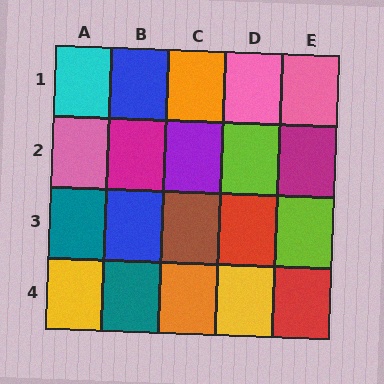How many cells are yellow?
2 cells are yellow.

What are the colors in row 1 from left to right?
Cyan, blue, orange, pink, pink.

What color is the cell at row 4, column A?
Yellow.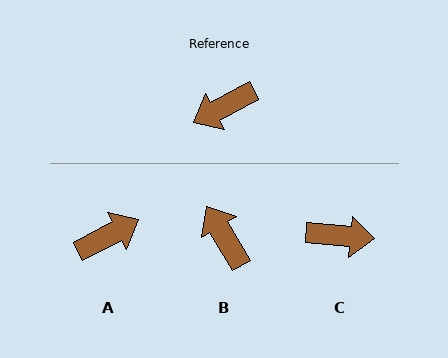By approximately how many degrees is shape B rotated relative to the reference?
Approximately 88 degrees clockwise.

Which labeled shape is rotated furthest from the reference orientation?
A, about 180 degrees away.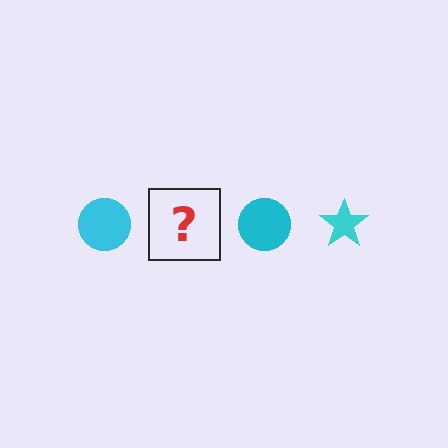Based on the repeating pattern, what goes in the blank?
The blank should be a cyan star.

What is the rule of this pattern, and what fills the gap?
The rule is that the pattern cycles through circle, star shapes in cyan. The gap should be filled with a cyan star.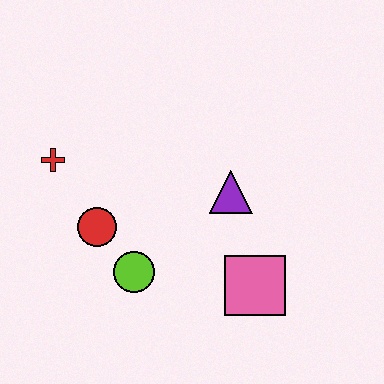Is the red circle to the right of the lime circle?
No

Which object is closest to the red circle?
The lime circle is closest to the red circle.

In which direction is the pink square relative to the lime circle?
The pink square is to the right of the lime circle.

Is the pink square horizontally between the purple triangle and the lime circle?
No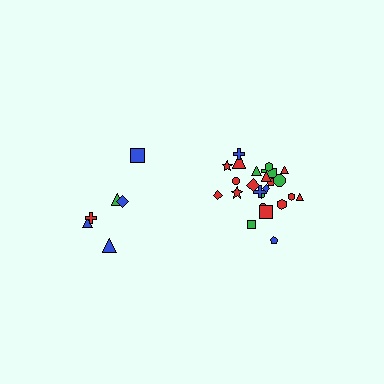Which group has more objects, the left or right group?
The right group.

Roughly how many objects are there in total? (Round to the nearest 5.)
Roughly 30 objects in total.